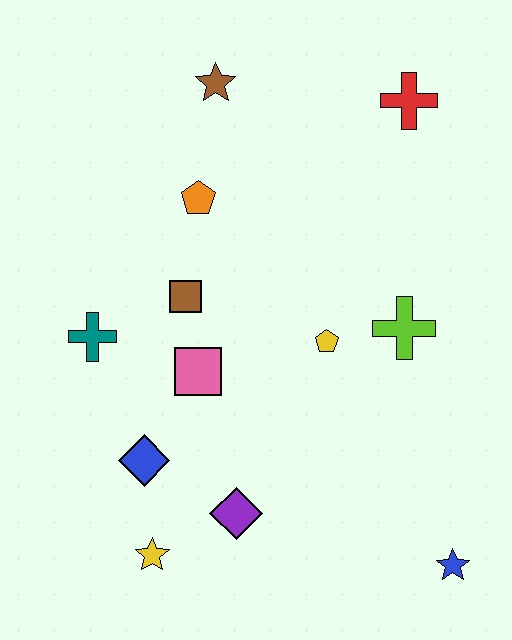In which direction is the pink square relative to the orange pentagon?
The pink square is below the orange pentagon.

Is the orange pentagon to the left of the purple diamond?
Yes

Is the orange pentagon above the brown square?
Yes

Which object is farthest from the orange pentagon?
The blue star is farthest from the orange pentagon.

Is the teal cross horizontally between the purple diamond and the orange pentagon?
No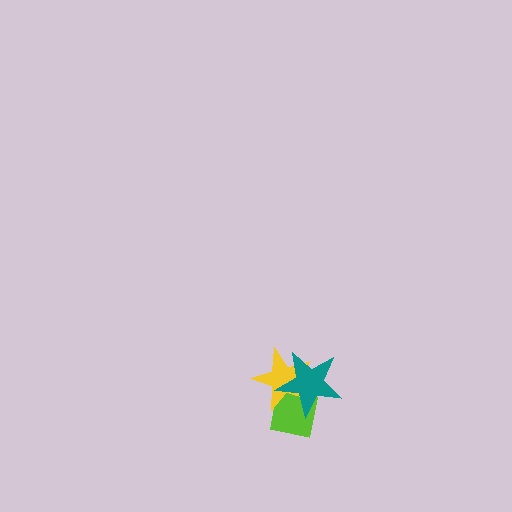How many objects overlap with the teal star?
2 objects overlap with the teal star.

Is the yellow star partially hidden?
Yes, it is partially covered by another shape.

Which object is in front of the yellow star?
The teal star is in front of the yellow star.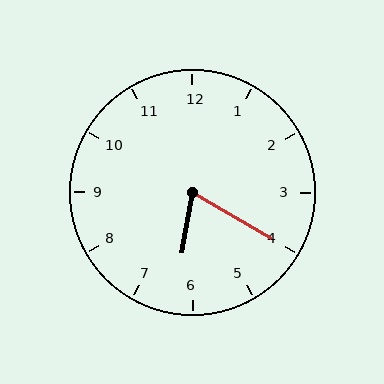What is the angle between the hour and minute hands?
Approximately 70 degrees.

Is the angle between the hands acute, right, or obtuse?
It is acute.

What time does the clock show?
6:20.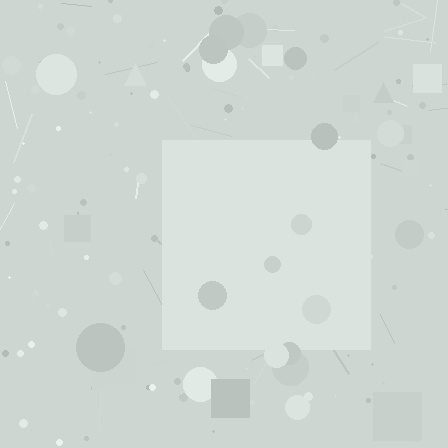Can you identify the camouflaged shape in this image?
The camouflaged shape is a square.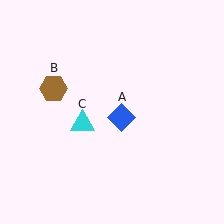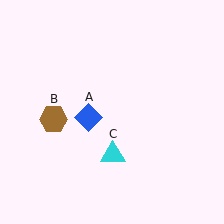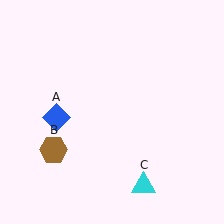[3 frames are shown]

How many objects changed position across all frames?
3 objects changed position: blue diamond (object A), brown hexagon (object B), cyan triangle (object C).